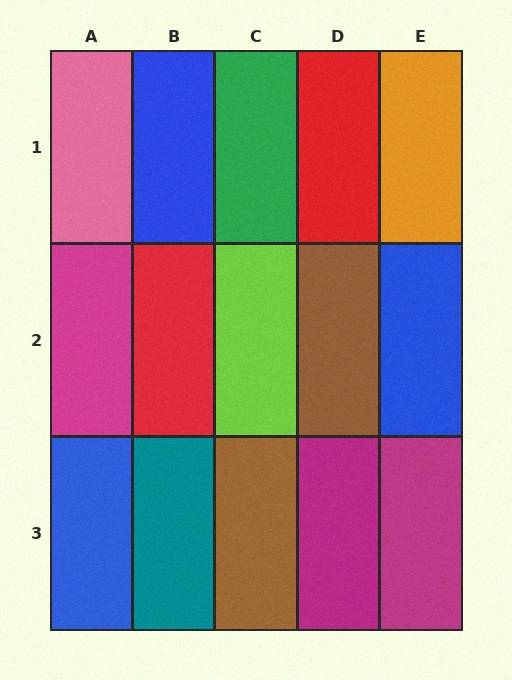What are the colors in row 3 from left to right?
Blue, teal, brown, magenta, magenta.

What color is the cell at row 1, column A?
Pink.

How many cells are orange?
1 cell is orange.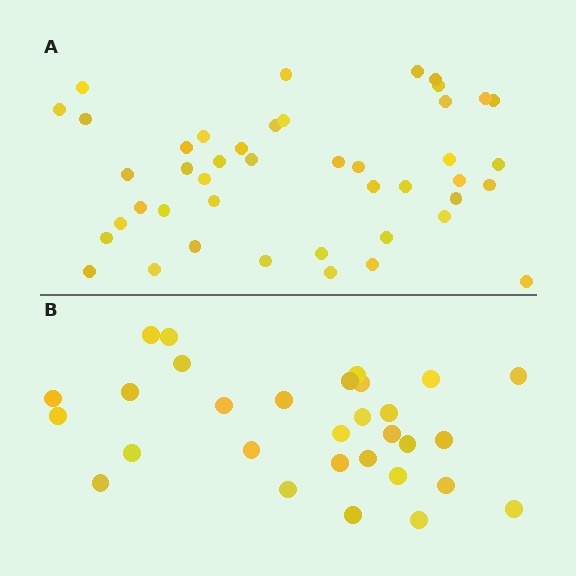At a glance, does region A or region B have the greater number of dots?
Region A (the top region) has more dots.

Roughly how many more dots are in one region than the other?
Region A has approximately 15 more dots than region B.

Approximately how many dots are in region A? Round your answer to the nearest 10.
About 40 dots. (The exact count is 44, which rounds to 40.)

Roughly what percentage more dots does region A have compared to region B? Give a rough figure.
About 45% more.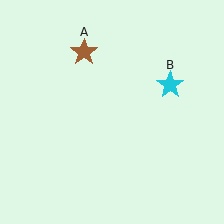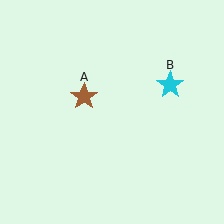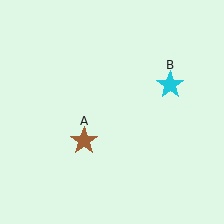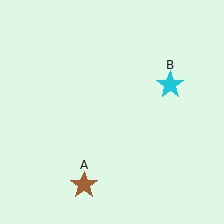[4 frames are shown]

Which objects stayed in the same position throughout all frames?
Cyan star (object B) remained stationary.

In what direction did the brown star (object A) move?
The brown star (object A) moved down.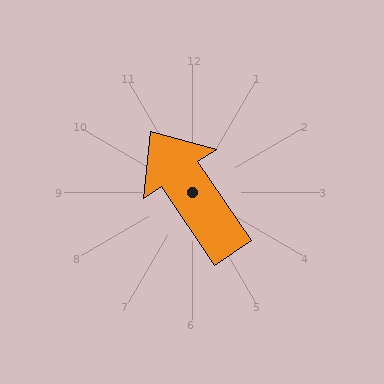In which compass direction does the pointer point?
Northwest.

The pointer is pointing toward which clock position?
Roughly 11 o'clock.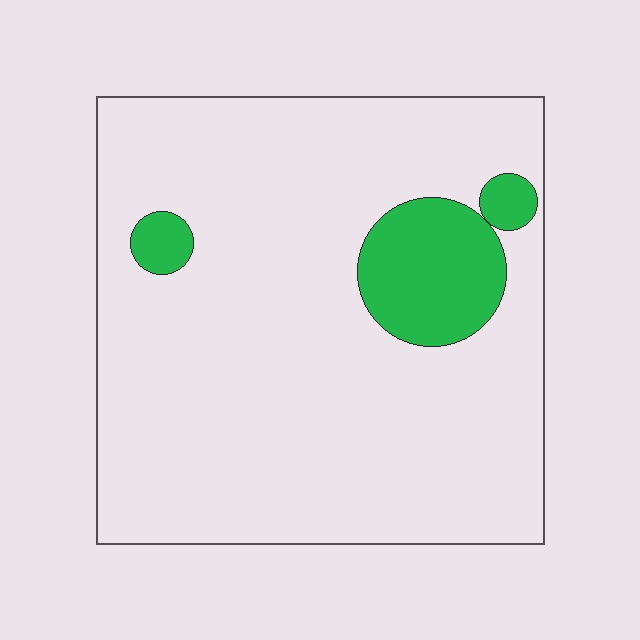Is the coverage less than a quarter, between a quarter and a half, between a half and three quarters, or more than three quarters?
Less than a quarter.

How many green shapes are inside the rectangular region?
3.